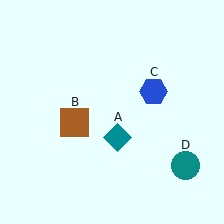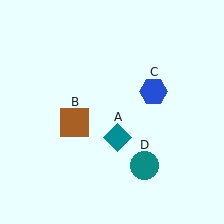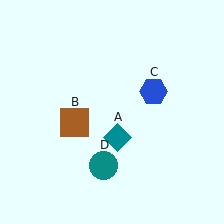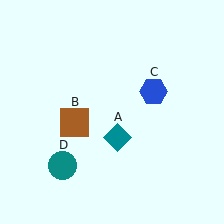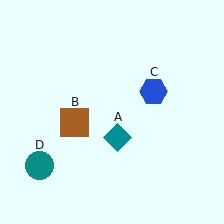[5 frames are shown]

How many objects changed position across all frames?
1 object changed position: teal circle (object D).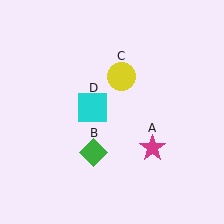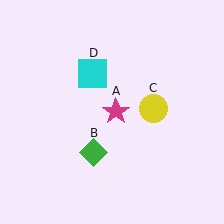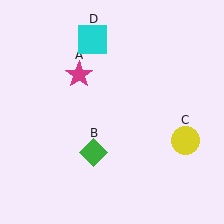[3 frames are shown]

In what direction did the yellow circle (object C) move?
The yellow circle (object C) moved down and to the right.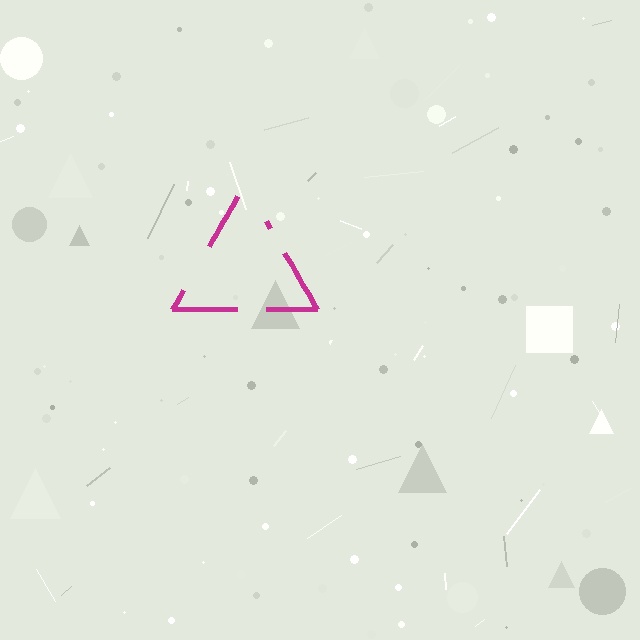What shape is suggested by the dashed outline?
The dashed outline suggests a triangle.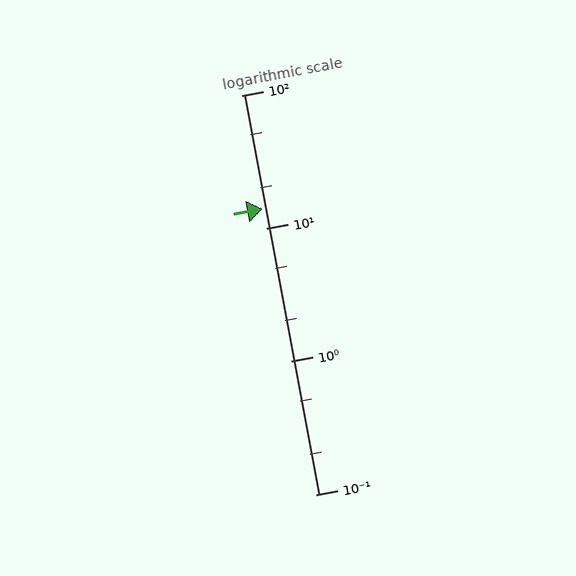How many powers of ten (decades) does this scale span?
The scale spans 3 decades, from 0.1 to 100.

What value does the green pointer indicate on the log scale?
The pointer indicates approximately 14.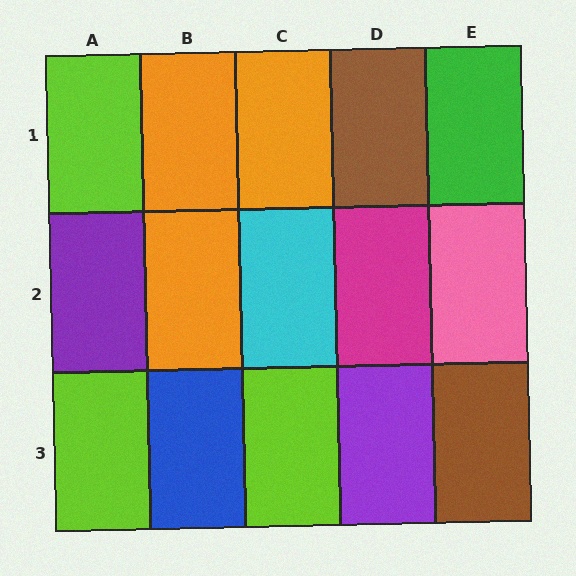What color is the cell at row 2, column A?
Purple.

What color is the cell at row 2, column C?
Cyan.